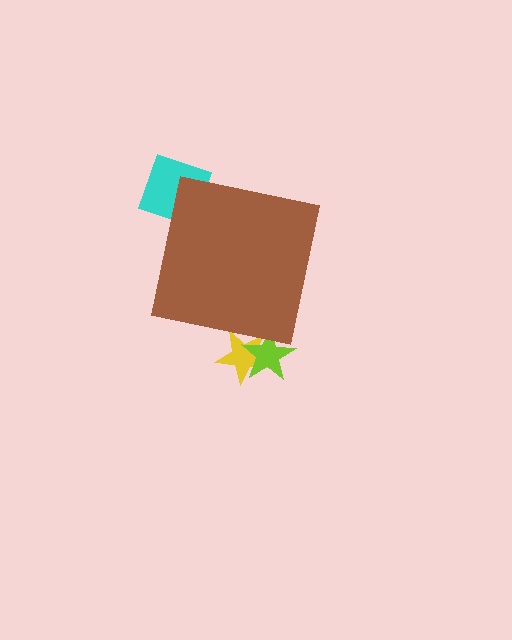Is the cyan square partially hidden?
Yes, the cyan square is partially hidden behind the brown square.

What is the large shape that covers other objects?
A brown square.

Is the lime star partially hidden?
Yes, the lime star is partially hidden behind the brown square.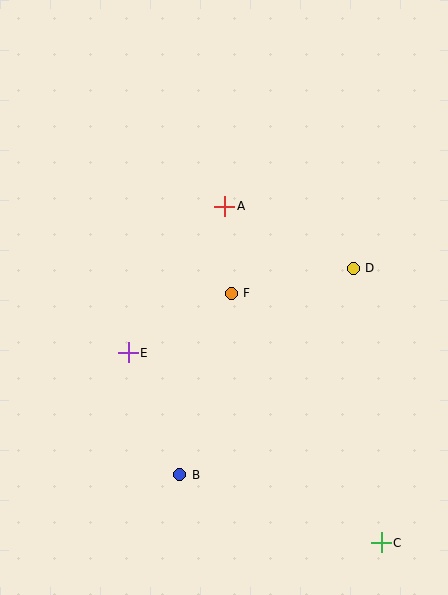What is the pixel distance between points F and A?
The distance between F and A is 87 pixels.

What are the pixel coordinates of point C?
Point C is at (381, 543).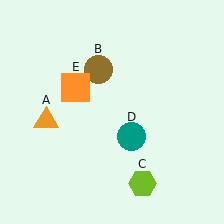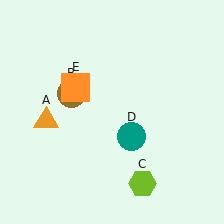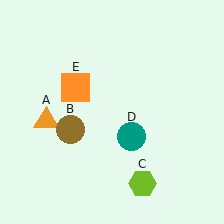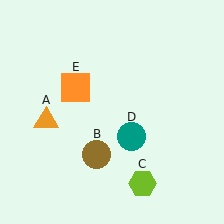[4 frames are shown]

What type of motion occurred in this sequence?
The brown circle (object B) rotated counterclockwise around the center of the scene.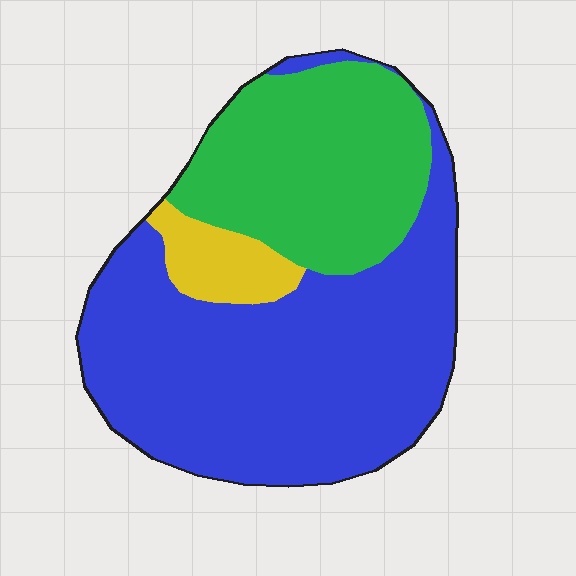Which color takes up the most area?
Blue, at roughly 60%.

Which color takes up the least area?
Yellow, at roughly 5%.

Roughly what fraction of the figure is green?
Green covers around 30% of the figure.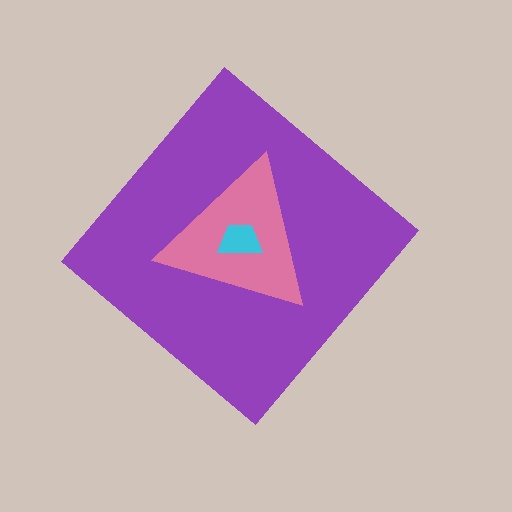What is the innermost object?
The cyan trapezoid.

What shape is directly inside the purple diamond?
The pink triangle.